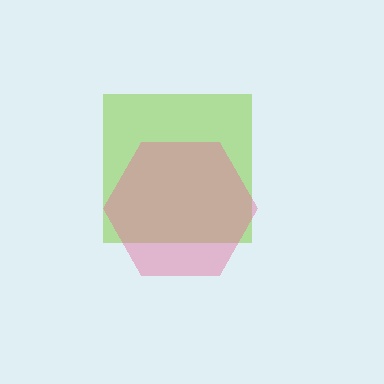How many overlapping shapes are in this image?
There are 2 overlapping shapes in the image.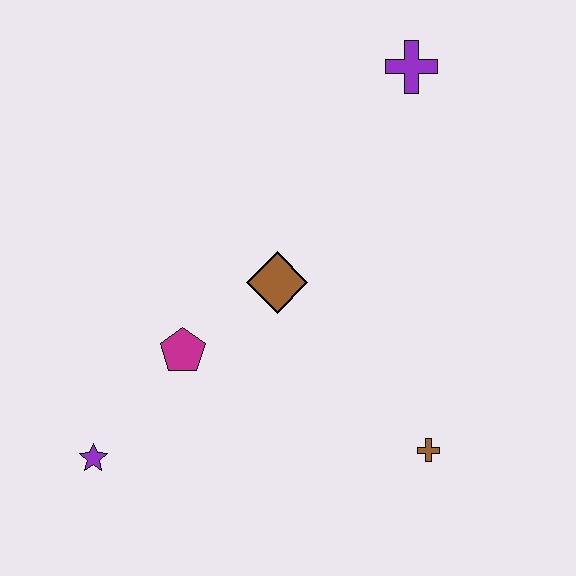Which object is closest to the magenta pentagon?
The brown diamond is closest to the magenta pentagon.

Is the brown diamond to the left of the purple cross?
Yes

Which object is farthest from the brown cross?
The purple cross is farthest from the brown cross.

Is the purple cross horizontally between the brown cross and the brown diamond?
Yes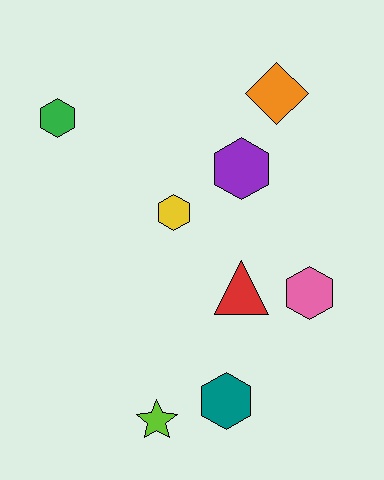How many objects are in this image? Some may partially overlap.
There are 8 objects.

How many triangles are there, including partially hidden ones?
There is 1 triangle.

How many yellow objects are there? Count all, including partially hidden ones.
There is 1 yellow object.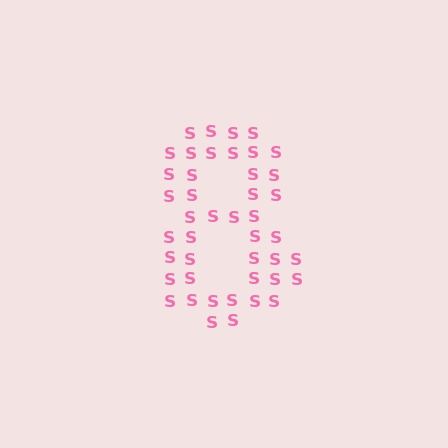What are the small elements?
The small elements are letter S's.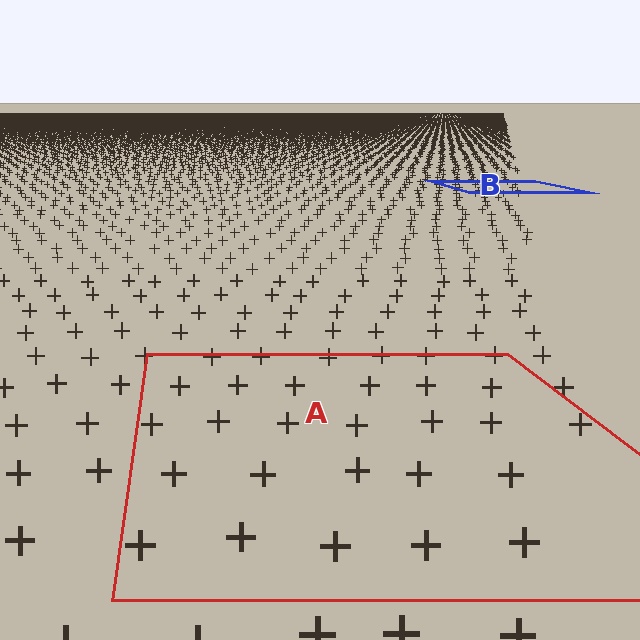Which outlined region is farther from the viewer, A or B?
Region B is farther from the viewer — the texture elements inside it appear smaller and more densely packed.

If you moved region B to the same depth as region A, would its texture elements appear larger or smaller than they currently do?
They would appear larger. At a closer depth, the same texture elements are projected at a bigger on-screen size.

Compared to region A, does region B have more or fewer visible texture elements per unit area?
Region B has more texture elements per unit area — they are packed more densely because it is farther away.